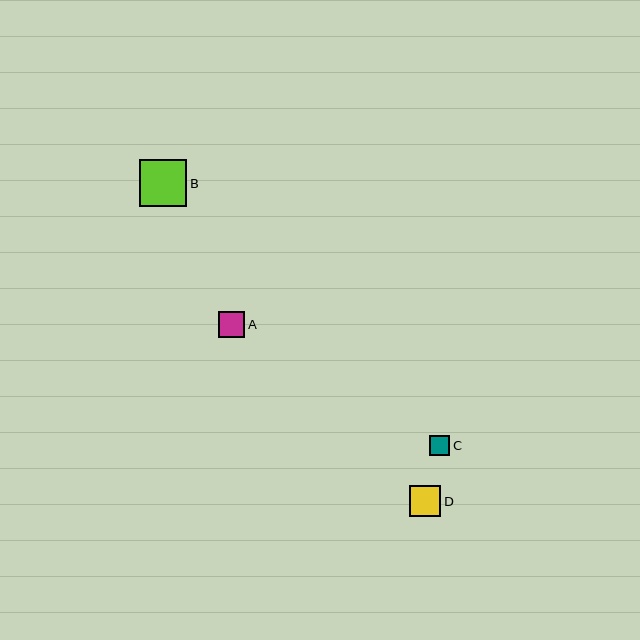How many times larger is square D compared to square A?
Square D is approximately 1.2 times the size of square A.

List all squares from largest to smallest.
From largest to smallest: B, D, A, C.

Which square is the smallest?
Square C is the smallest with a size of approximately 20 pixels.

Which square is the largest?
Square B is the largest with a size of approximately 47 pixels.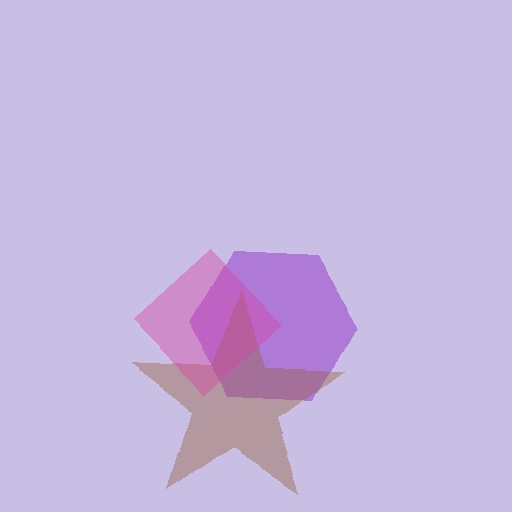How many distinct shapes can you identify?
There are 3 distinct shapes: a purple hexagon, a brown star, a magenta diamond.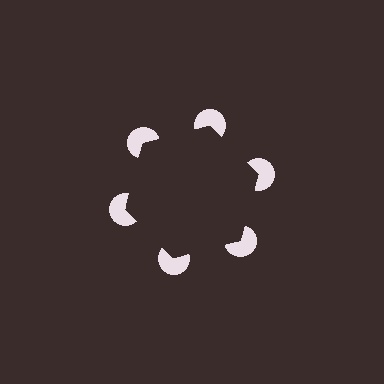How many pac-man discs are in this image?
There are 6 — one at each vertex of the illusory hexagon.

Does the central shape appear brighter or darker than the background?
It typically appears slightly darker than the background, even though no actual brightness change is drawn.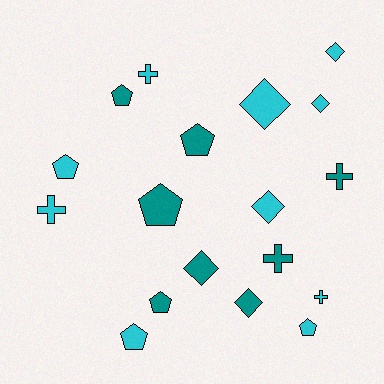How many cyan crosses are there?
There are 3 cyan crosses.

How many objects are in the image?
There are 18 objects.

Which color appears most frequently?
Cyan, with 10 objects.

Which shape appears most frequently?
Pentagon, with 7 objects.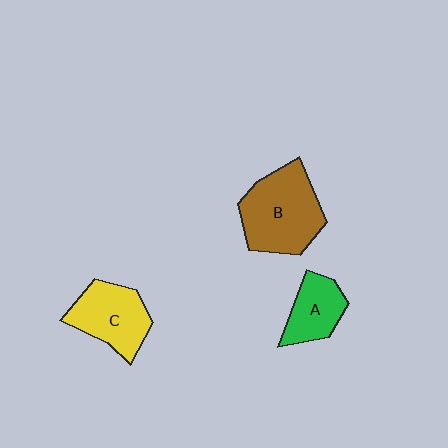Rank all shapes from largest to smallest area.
From largest to smallest: B (brown), C (yellow), A (green).